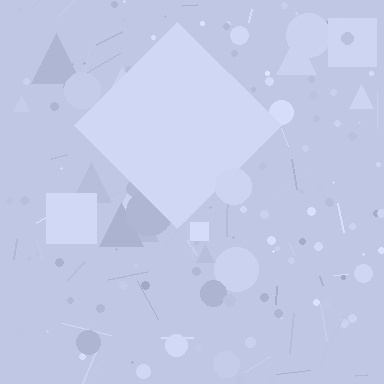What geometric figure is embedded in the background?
A diamond is embedded in the background.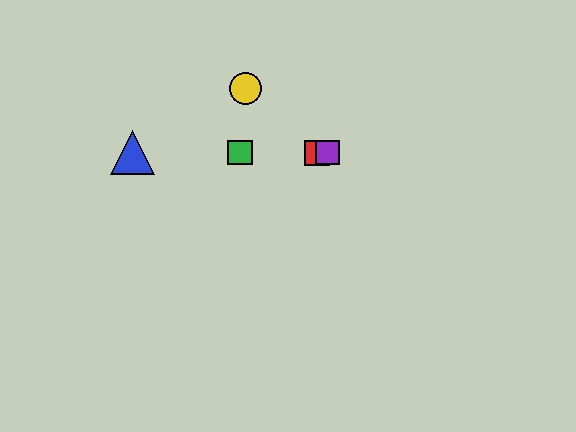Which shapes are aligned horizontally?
The red square, the blue triangle, the green square, the purple square are aligned horizontally.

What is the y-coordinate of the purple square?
The purple square is at y≈153.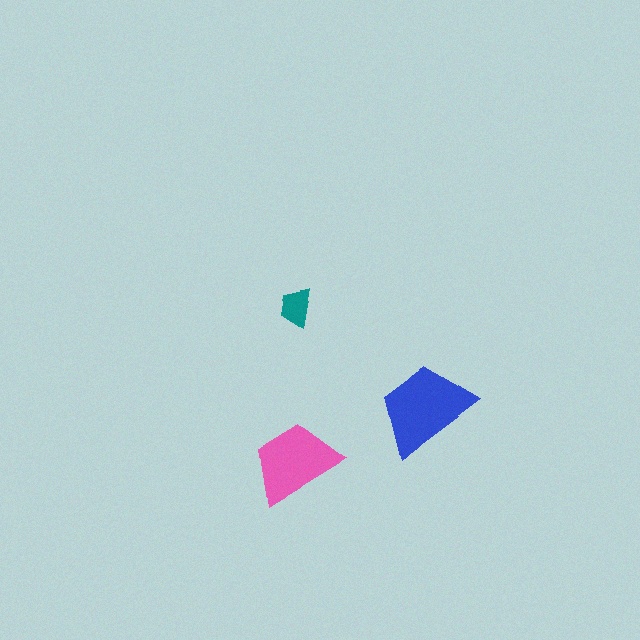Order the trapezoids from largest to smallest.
the blue one, the pink one, the teal one.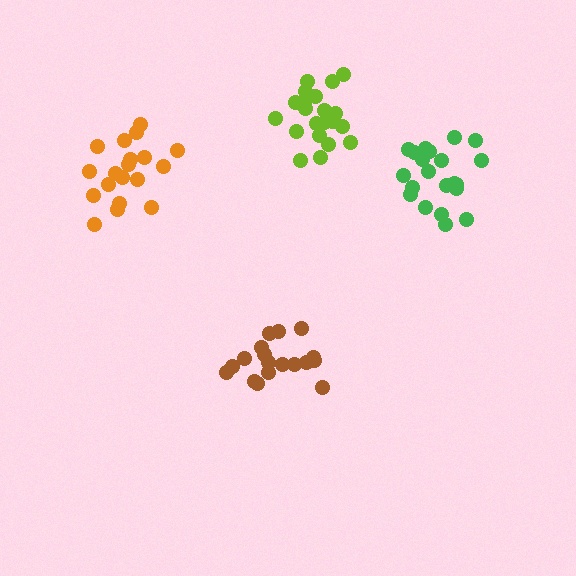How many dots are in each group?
Group 1: 18 dots, Group 2: 21 dots, Group 3: 21 dots, Group 4: 19 dots (79 total).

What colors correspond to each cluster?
The clusters are colored: brown, lime, green, orange.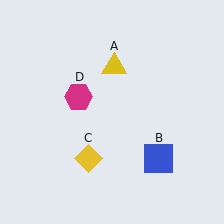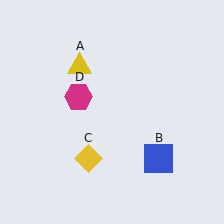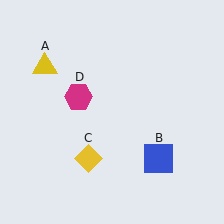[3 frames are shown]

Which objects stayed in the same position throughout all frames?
Blue square (object B) and yellow diamond (object C) and magenta hexagon (object D) remained stationary.